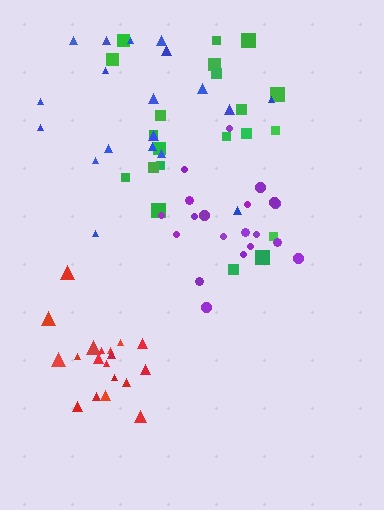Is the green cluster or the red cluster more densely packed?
Red.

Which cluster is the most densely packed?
Red.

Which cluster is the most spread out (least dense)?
Blue.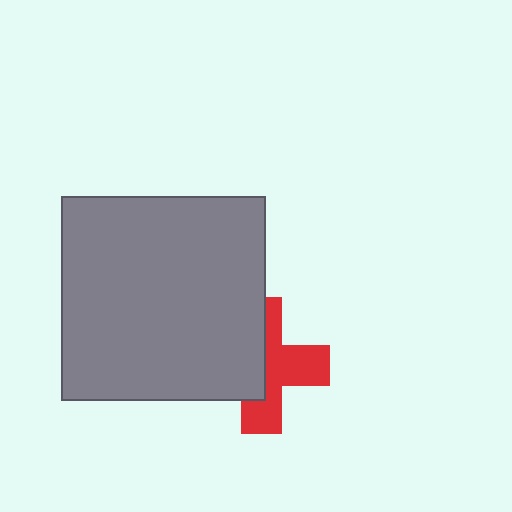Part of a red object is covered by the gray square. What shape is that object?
It is a cross.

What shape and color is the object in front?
The object in front is a gray square.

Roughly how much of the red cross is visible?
About half of it is visible (roughly 52%).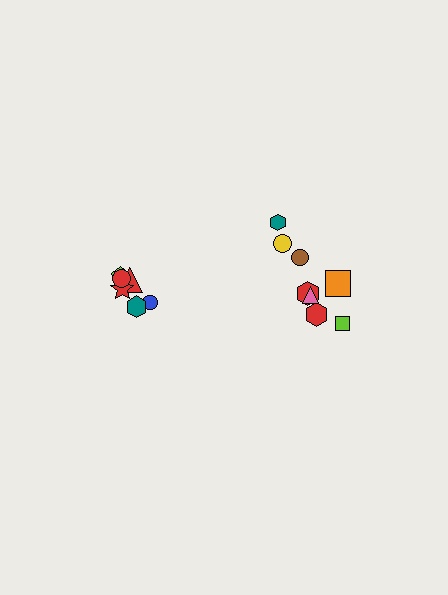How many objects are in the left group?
There are 6 objects.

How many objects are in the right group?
There are 8 objects.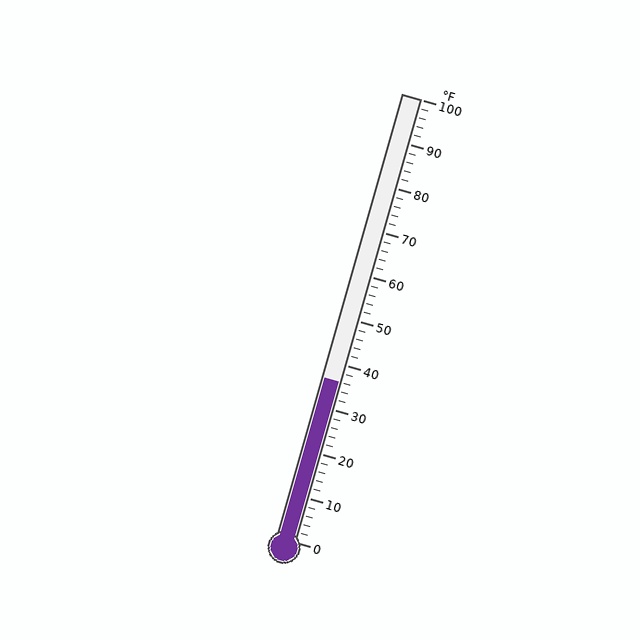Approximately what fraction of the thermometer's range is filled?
The thermometer is filled to approximately 35% of its range.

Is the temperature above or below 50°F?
The temperature is below 50°F.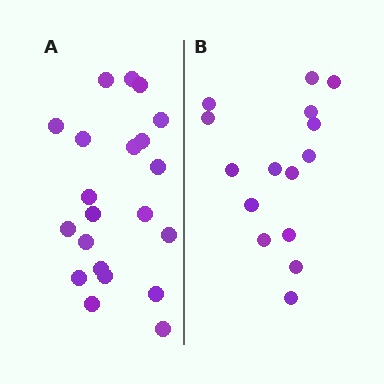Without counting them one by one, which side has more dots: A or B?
Region A (the left region) has more dots.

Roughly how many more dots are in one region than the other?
Region A has about 6 more dots than region B.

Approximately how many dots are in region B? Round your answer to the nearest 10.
About 20 dots. (The exact count is 15, which rounds to 20.)